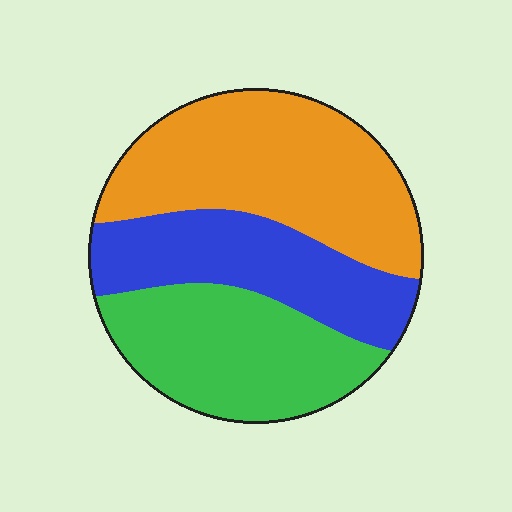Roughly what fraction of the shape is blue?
Blue takes up about one quarter (1/4) of the shape.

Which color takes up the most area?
Orange, at roughly 40%.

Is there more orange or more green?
Orange.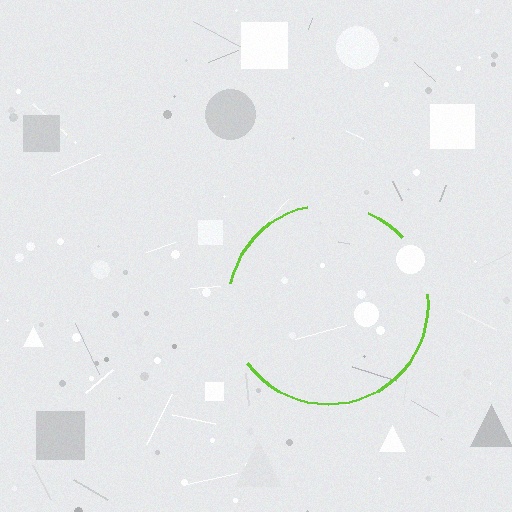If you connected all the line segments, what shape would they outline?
They would outline a circle.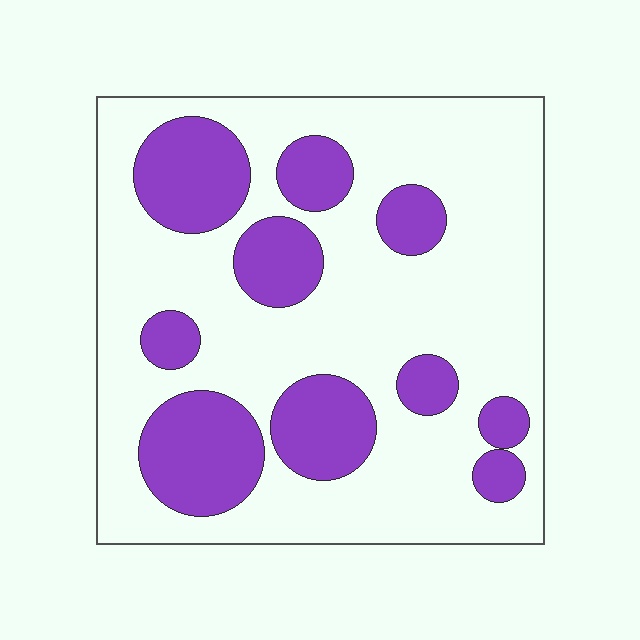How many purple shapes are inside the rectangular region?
10.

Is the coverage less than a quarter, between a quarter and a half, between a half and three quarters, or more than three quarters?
Between a quarter and a half.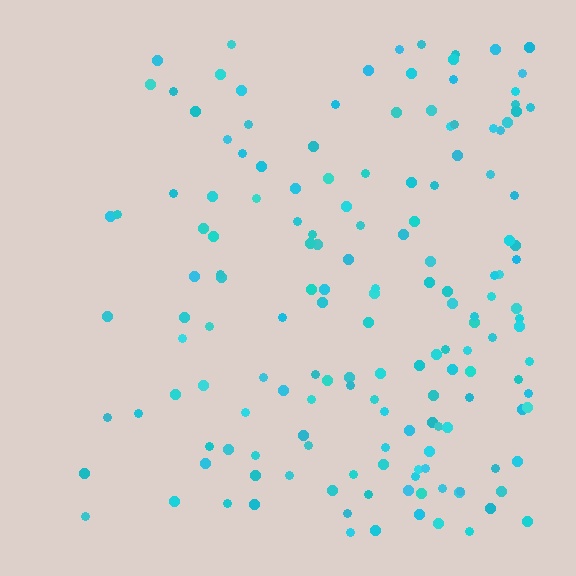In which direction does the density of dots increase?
From left to right, with the right side densest.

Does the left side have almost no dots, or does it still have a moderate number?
Still a moderate number, just noticeably fewer than the right.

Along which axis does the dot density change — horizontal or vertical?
Horizontal.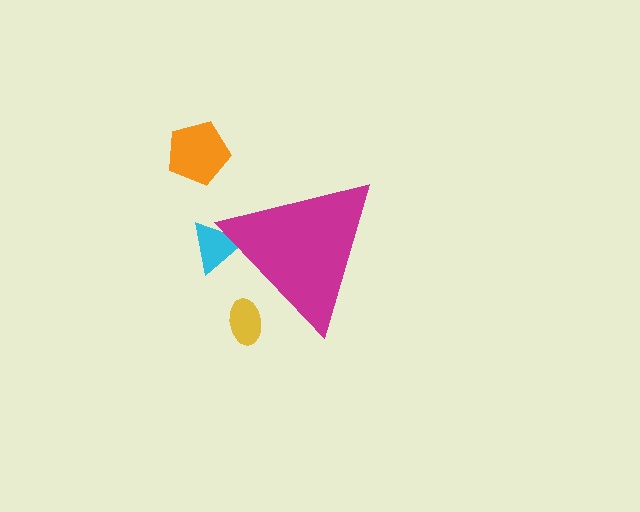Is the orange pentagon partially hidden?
No, the orange pentagon is fully visible.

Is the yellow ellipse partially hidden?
Yes, the yellow ellipse is partially hidden behind the magenta triangle.